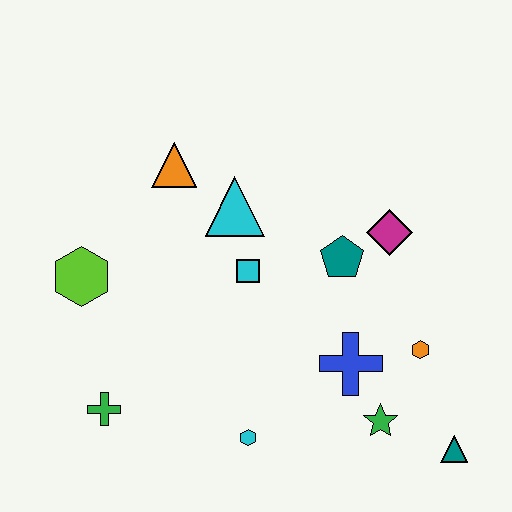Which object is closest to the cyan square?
The cyan triangle is closest to the cyan square.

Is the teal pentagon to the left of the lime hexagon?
No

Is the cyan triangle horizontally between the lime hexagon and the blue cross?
Yes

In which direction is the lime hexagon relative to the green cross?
The lime hexagon is above the green cross.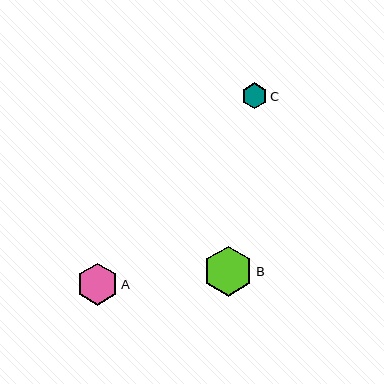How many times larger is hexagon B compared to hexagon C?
Hexagon B is approximately 1.9 times the size of hexagon C.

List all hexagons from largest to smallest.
From largest to smallest: B, A, C.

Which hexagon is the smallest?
Hexagon C is the smallest with a size of approximately 26 pixels.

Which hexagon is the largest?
Hexagon B is the largest with a size of approximately 50 pixels.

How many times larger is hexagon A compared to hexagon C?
Hexagon A is approximately 1.6 times the size of hexagon C.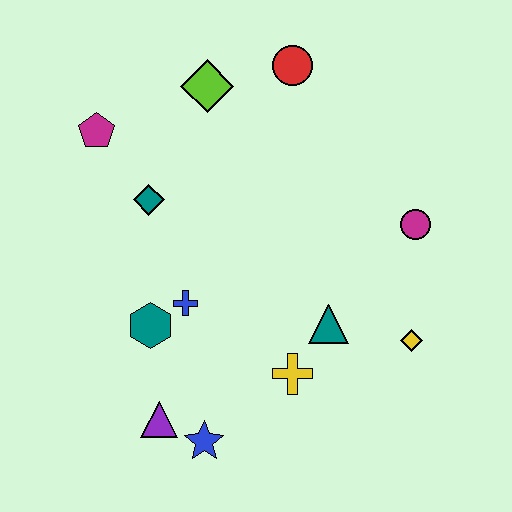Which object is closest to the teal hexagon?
The blue cross is closest to the teal hexagon.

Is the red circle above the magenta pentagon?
Yes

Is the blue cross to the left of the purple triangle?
No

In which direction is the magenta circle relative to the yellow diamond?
The magenta circle is above the yellow diamond.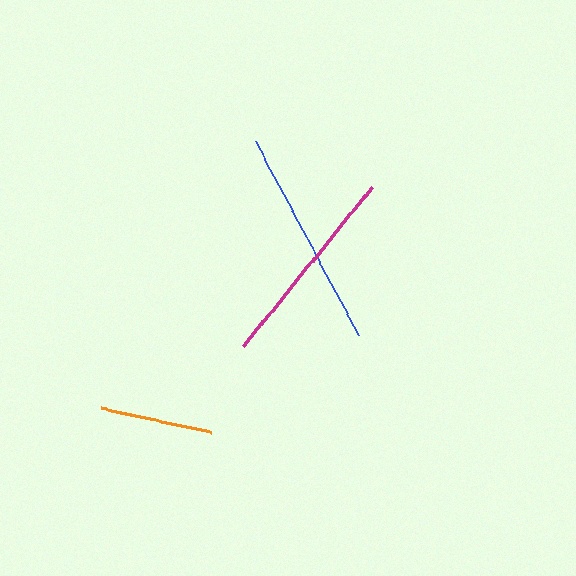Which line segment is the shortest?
The orange line is the shortest at approximately 112 pixels.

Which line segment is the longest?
The blue line is the longest at approximately 220 pixels.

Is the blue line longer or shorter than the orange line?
The blue line is longer than the orange line.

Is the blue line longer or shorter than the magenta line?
The blue line is longer than the magenta line.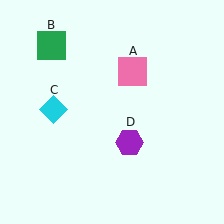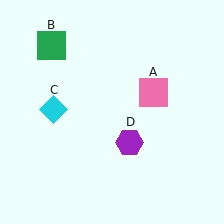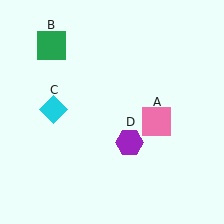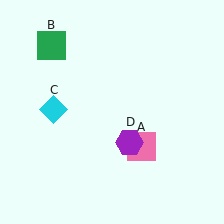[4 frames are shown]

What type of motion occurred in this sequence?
The pink square (object A) rotated clockwise around the center of the scene.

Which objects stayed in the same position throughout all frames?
Green square (object B) and cyan diamond (object C) and purple hexagon (object D) remained stationary.